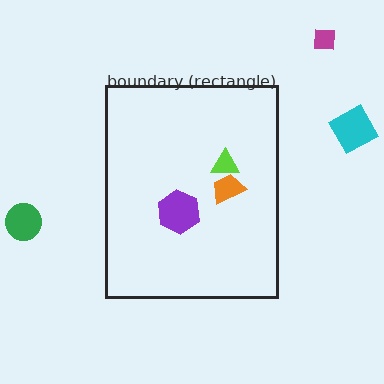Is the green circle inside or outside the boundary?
Outside.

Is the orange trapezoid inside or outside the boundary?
Inside.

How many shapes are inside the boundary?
3 inside, 3 outside.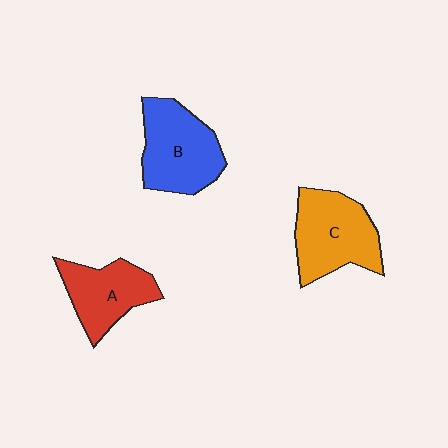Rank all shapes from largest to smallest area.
From largest to smallest: C (orange), B (blue), A (red).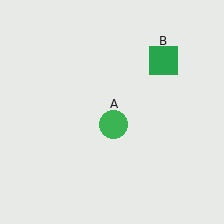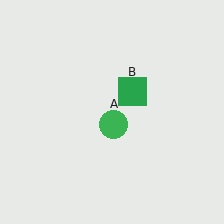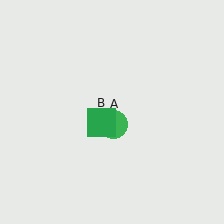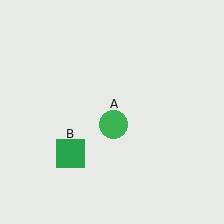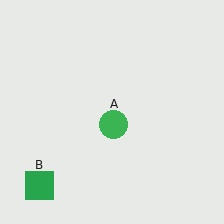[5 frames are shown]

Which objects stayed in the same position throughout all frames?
Green circle (object A) remained stationary.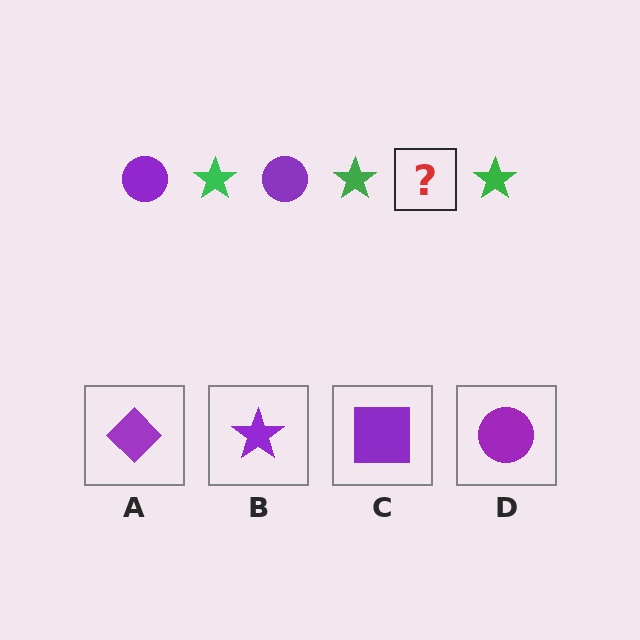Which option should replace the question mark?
Option D.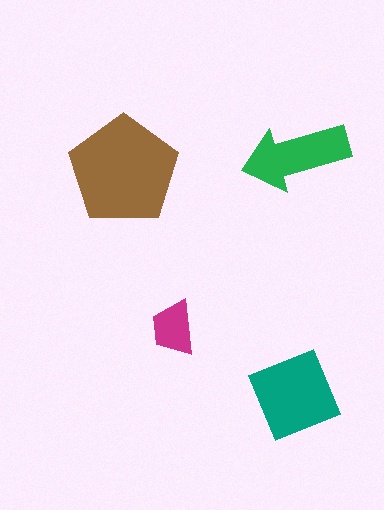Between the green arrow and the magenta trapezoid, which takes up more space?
The green arrow.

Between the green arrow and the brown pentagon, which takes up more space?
The brown pentagon.